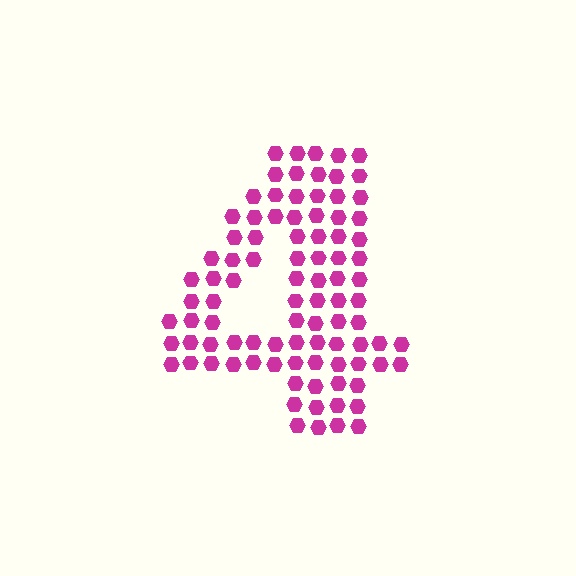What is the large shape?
The large shape is the digit 4.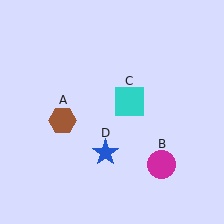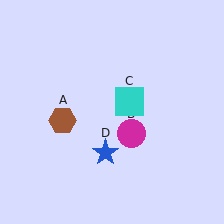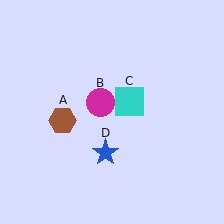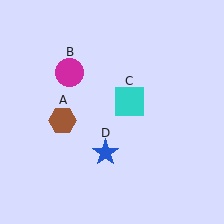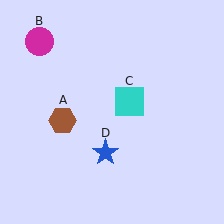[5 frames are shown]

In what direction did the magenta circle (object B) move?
The magenta circle (object B) moved up and to the left.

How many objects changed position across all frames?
1 object changed position: magenta circle (object B).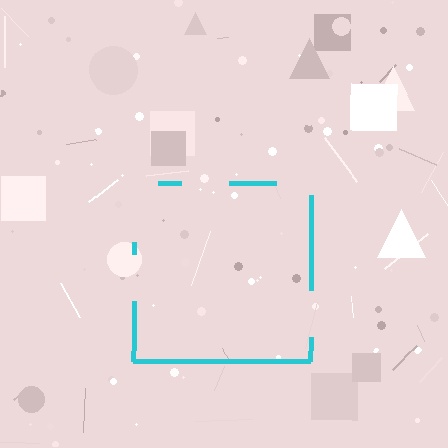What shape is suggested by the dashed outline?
The dashed outline suggests a square.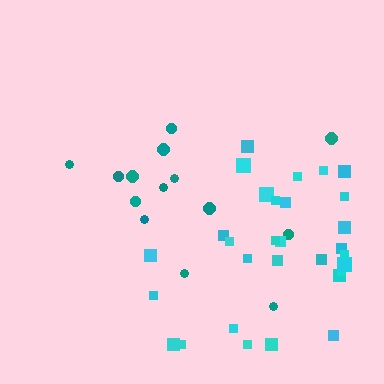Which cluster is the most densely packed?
Cyan.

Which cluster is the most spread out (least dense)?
Teal.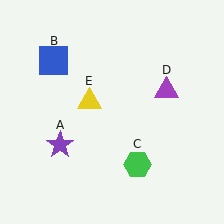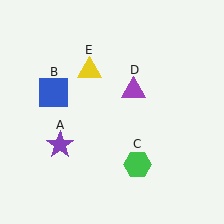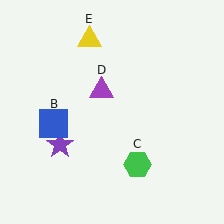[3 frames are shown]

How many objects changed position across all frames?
3 objects changed position: blue square (object B), purple triangle (object D), yellow triangle (object E).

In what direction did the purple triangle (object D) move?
The purple triangle (object D) moved left.